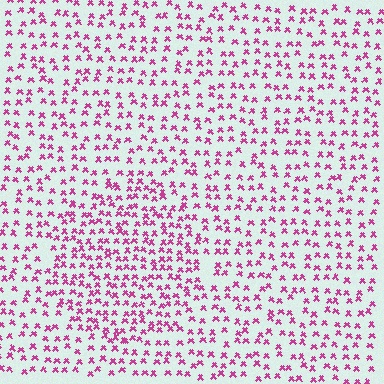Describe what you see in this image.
The image contains small magenta elements arranged at two different densities. A circle-shaped region is visible where the elements are more densely packed than the surrounding area.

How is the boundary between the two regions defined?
The boundary is defined by a change in element density (approximately 1.6x ratio). All elements are the same color, size, and shape.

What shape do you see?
I see a circle.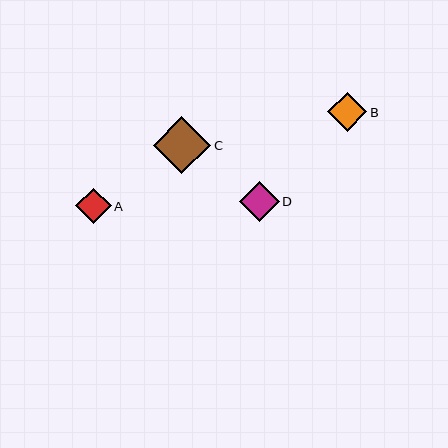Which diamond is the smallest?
Diamond A is the smallest with a size of approximately 36 pixels.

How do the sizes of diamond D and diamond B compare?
Diamond D and diamond B are approximately the same size.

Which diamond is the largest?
Diamond C is the largest with a size of approximately 57 pixels.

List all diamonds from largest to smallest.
From largest to smallest: C, D, B, A.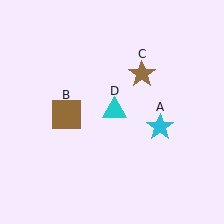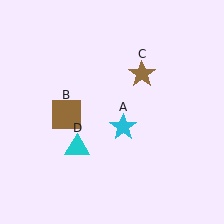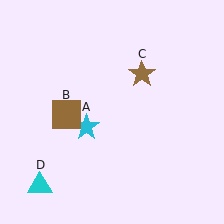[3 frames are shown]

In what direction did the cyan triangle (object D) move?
The cyan triangle (object D) moved down and to the left.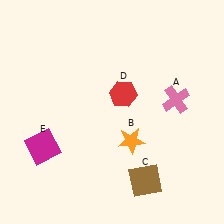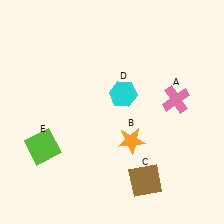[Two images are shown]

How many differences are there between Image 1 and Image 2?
There are 2 differences between the two images.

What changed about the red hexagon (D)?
In Image 1, D is red. In Image 2, it changed to cyan.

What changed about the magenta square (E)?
In Image 1, E is magenta. In Image 2, it changed to lime.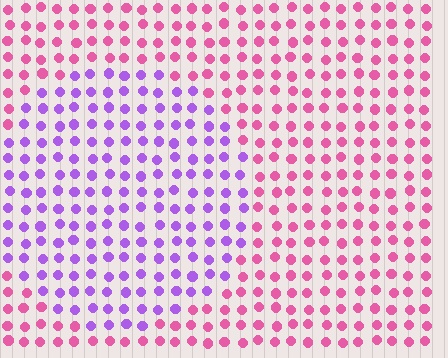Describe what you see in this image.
The image is filled with small pink elements in a uniform arrangement. A circle-shaped region is visible where the elements are tinted to a slightly different hue, forming a subtle color boundary.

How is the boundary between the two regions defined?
The boundary is defined purely by a slight shift in hue (about 53 degrees). Spacing, size, and orientation are identical on both sides.